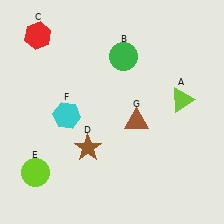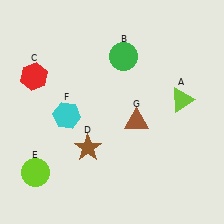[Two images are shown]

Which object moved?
The red hexagon (C) moved down.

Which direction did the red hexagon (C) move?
The red hexagon (C) moved down.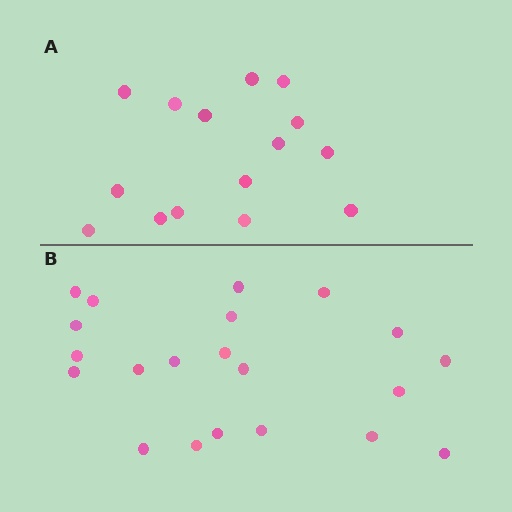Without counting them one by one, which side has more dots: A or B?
Region B (the bottom region) has more dots.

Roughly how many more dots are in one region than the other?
Region B has about 6 more dots than region A.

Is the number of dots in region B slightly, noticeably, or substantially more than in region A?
Region B has noticeably more, but not dramatically so. The ratio is roughly 1.4 to 1.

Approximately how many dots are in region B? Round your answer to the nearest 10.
About 20 dots. (The exact count is 21, which rounds to 20.)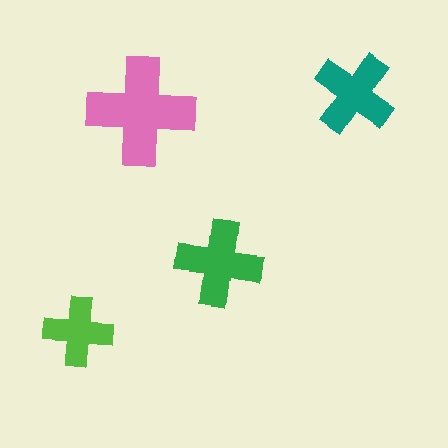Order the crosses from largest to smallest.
the pink one, the green one, the teal one, the lime one.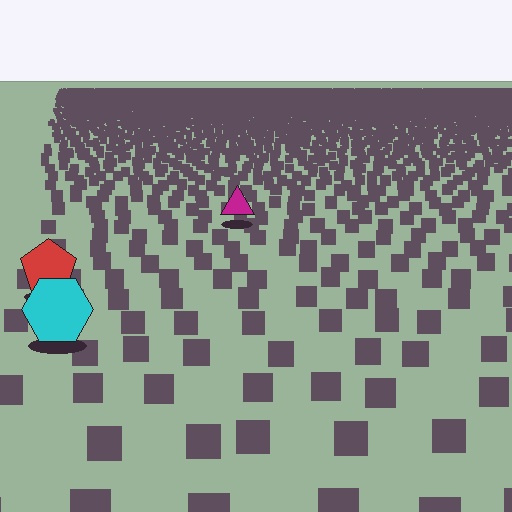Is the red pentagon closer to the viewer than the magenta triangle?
Yes. The red pentagon is closer — you can tell from the texture gradient: the ground texture is coarser near it.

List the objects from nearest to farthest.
From nearest to farthest: the cyan hexagon, the red pentagon, the magenta triangle.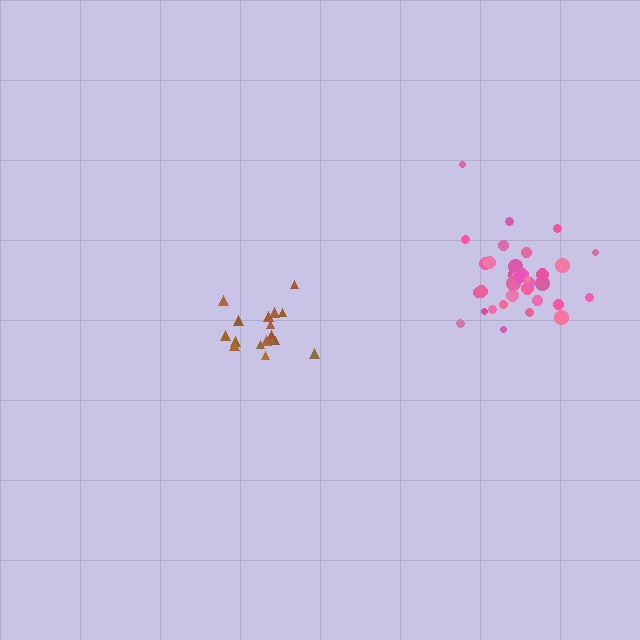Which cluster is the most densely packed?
Pink.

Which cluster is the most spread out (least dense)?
Brown.